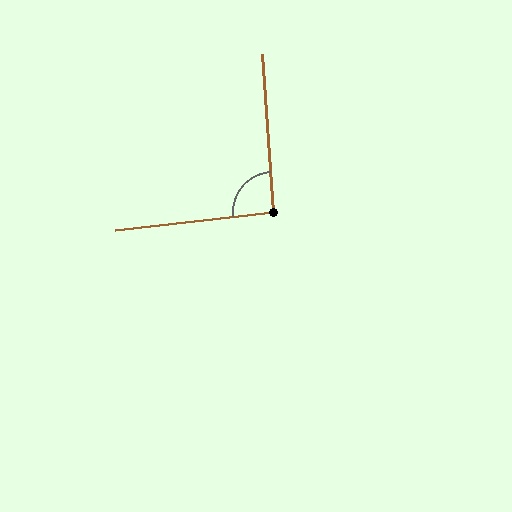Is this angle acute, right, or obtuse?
It is approximately a right angle.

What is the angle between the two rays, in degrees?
Approximately 93 degrees.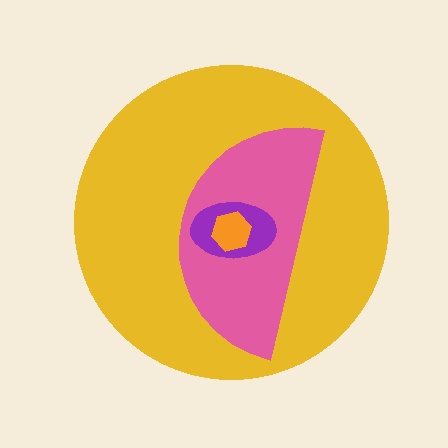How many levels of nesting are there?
4.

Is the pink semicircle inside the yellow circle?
Yes.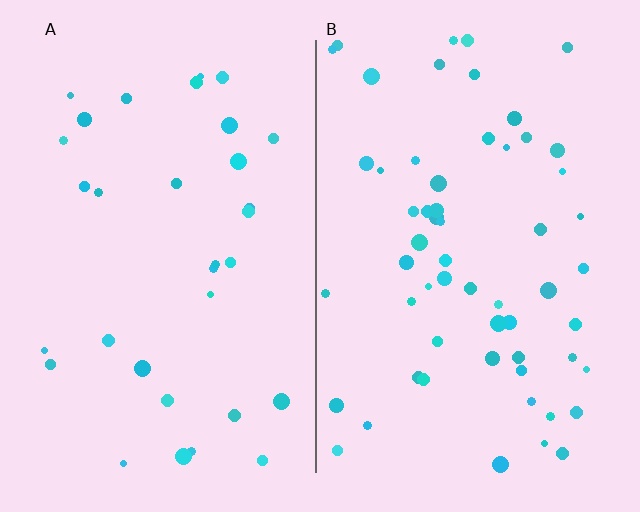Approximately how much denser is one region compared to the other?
Approximately 1.8× — region B over region A.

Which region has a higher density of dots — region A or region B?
B (the right).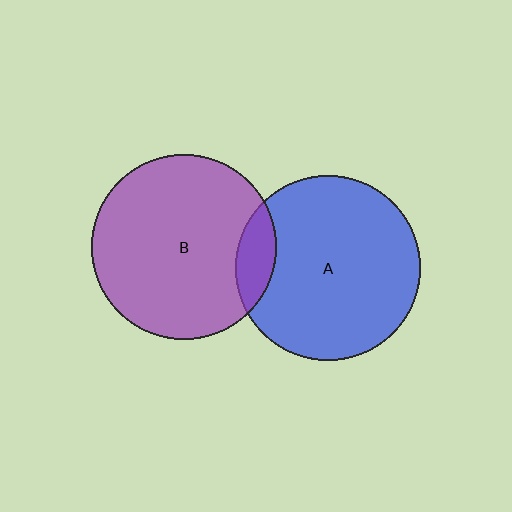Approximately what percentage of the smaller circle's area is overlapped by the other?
Approximately 10%.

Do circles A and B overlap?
Yes.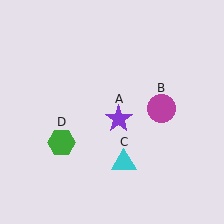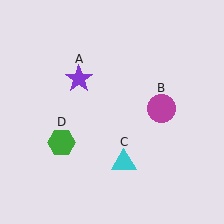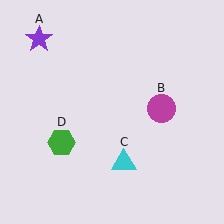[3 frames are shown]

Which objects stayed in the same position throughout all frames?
Magenta circle (object B) and cyan triangle (object C) and green hexagon (object D) remained stationary.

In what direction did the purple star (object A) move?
The purple star (object A) moved up and to the left.